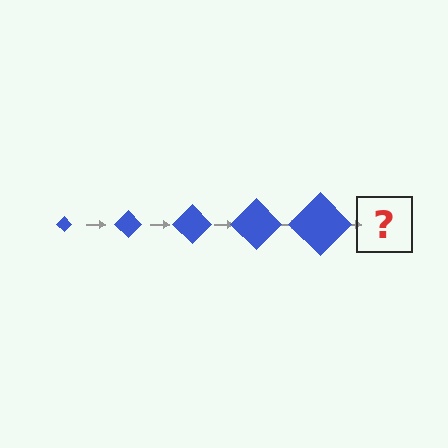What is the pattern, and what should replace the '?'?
The pattern is that the diamond gets progressively larger each step. The '?' should be a blue diamond, larger than the previous one.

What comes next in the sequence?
The next element should be a blue diamond, larger than the previous one.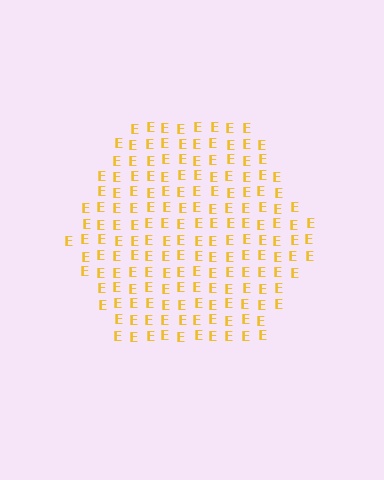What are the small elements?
The small elements are letter E's.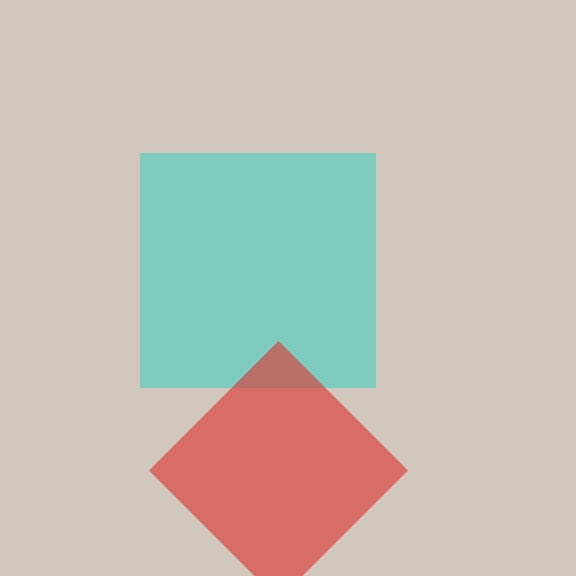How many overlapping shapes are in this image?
There are 2 overlapping shapes in the image.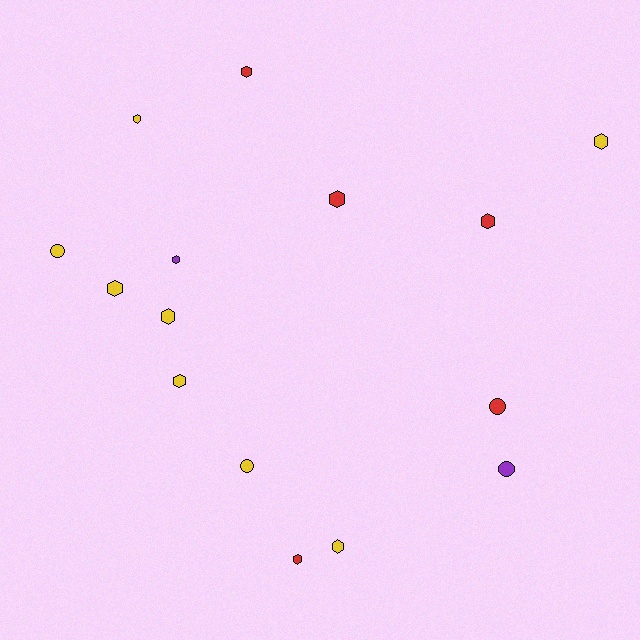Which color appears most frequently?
Yellow, with 8 objects.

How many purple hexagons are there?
There is 1 purple hexagon.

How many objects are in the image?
There are 15 objects.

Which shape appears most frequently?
Hexagon, with 11 objects.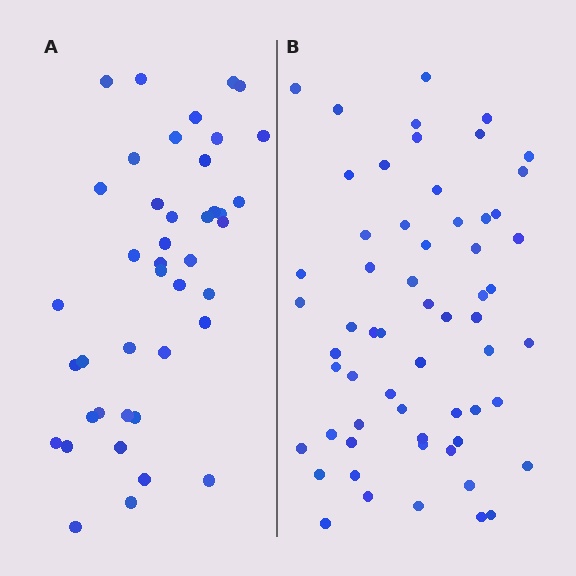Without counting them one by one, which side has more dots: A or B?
Region B (the right region) has more dots.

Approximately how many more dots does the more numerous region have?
Region B has approximately 20 more dots than region A.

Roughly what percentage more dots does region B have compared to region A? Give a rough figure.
About 45% more.